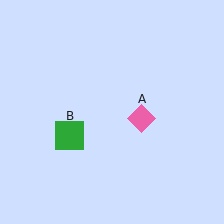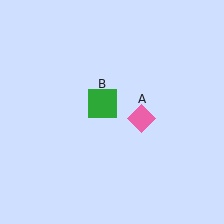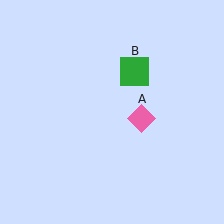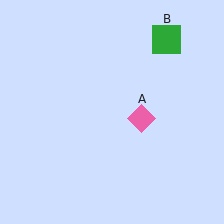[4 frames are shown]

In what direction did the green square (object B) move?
The green square (object B) moved up and to the right.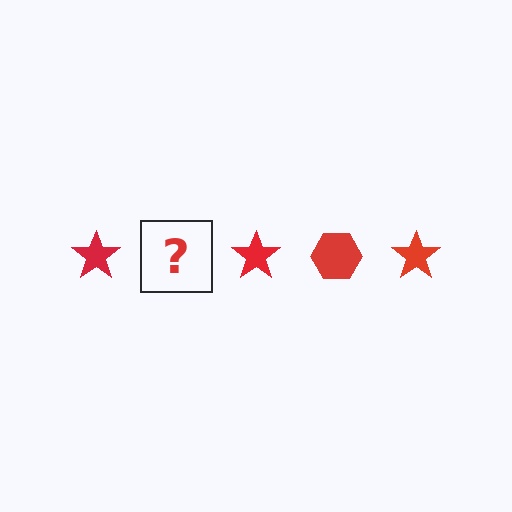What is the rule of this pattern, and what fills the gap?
The rule is that the pattern cycles through star, hexagon shapes in red. The gap should be filled with a red hexagon.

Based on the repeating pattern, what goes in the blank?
The blank should be a red hexagon.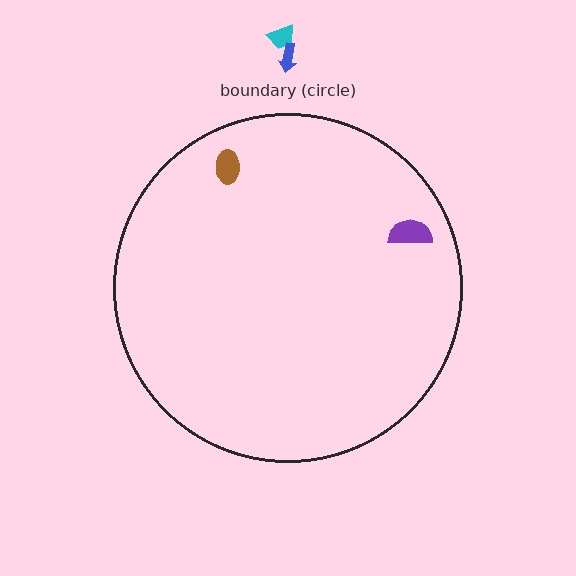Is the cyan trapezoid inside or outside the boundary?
Outside.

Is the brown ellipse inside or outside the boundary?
Inside.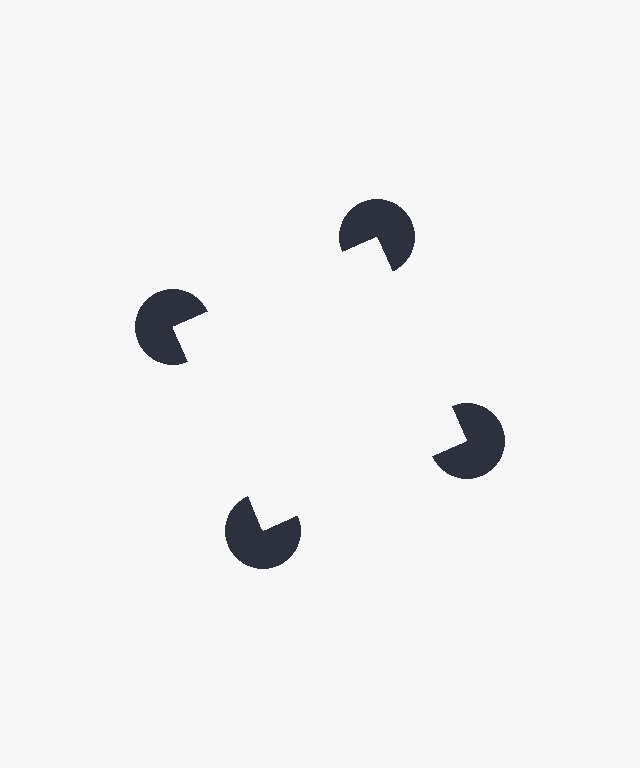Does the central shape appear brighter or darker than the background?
It typically appears slightly brighter than the background, even though no actual brightness change is drawn.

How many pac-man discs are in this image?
There are 4 — one at each vertex of the illusory square.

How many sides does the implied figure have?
4 sides.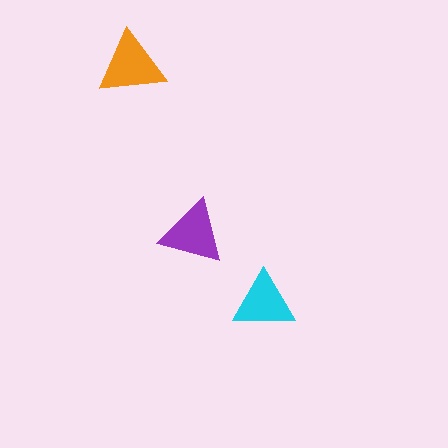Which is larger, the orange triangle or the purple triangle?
The orange one.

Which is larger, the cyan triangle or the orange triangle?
The orange one.